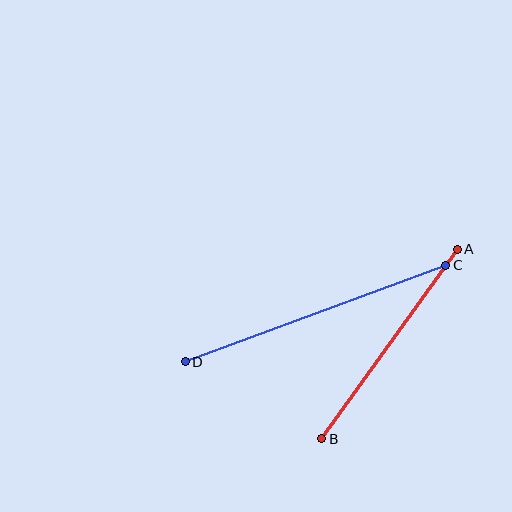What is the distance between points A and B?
The distance is approximately 233 pixels.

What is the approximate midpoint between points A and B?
The midpoint is at approximately (390, 344) pixels.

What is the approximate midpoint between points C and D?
The midpoint is at approximately (315, 314) pixels.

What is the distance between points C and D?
The distance is approximately 278 pixels.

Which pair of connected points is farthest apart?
Points C and D are farthest apart.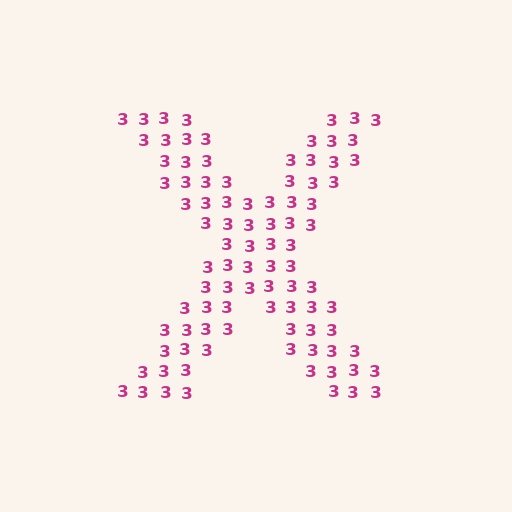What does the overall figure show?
The overall figure shows the letter X.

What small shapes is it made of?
It is made of small digit 3's.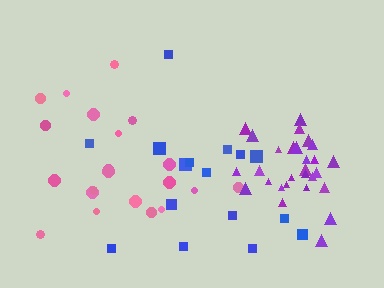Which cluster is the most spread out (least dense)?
Blue.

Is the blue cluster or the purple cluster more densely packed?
Purple.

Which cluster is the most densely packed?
Purple.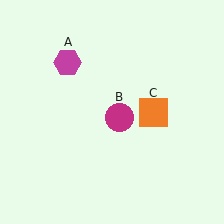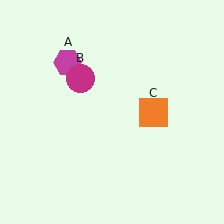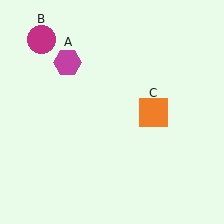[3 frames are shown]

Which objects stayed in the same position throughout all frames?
Magenta hexagon (object A) and orange square (object C) remained stationary.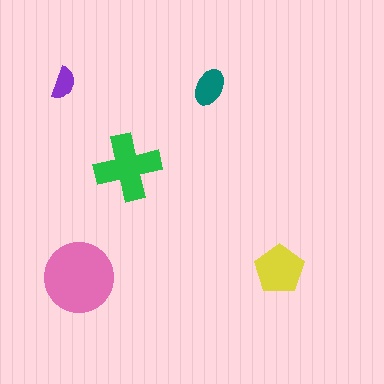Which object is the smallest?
The purple semicircle.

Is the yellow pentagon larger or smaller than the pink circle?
Smaller.